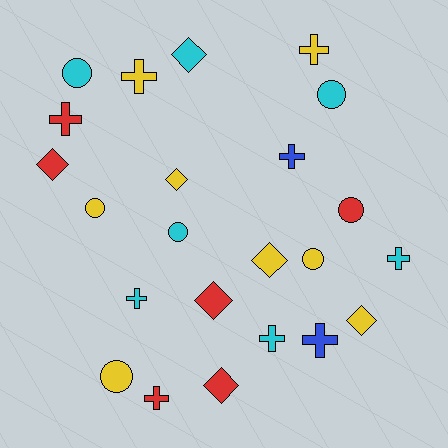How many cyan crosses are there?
There are 3 cyan crosses.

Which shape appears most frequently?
Cross, with 9 objects.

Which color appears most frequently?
Yellow, with 8 objects.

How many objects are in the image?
There are 23 objects.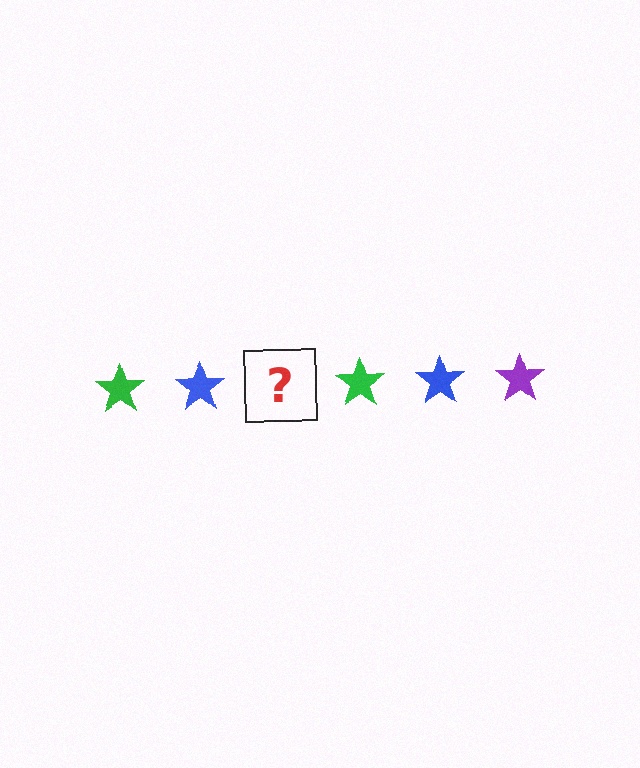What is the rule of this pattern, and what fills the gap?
The rule is that the pattern cycles through green, blue, purple stars. The gap should be filled with a purple star.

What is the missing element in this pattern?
The missing element is a purple star.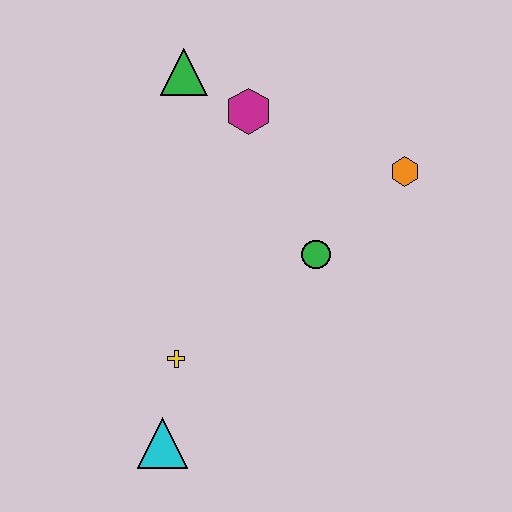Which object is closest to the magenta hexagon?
The green triangle is closest to the magenta hexagon.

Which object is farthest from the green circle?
The cyan triangle is farthest from the green circle.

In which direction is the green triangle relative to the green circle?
The green triangle is above the green circle.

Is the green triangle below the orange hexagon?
No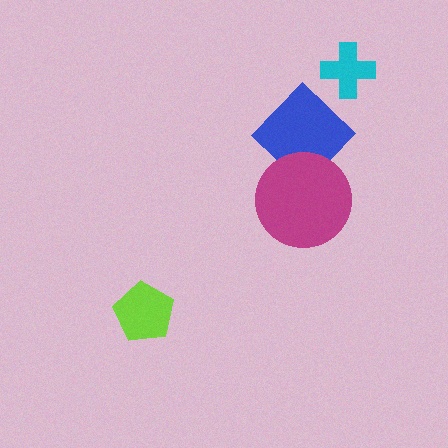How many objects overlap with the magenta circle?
1 object overlaps with the magenta circle.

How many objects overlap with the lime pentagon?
0 objects overlap with the lime pentagon.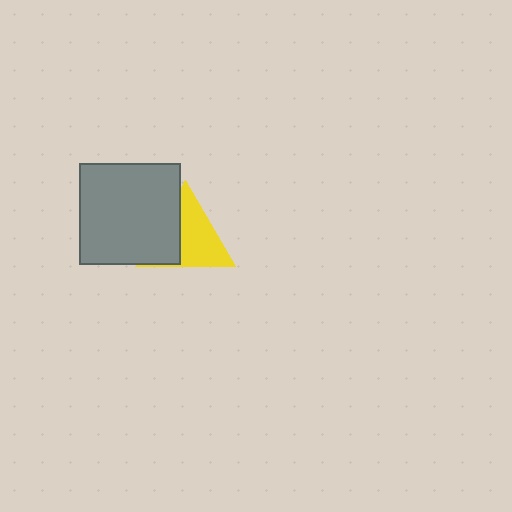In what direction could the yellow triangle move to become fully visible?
The yellow triangle could move right. That would shift it out from behind the gray square entirely.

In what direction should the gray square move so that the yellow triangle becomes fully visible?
The gray square should move left. That is the shortest direction to clear the overlap and leave the yellow triangle fully visible.